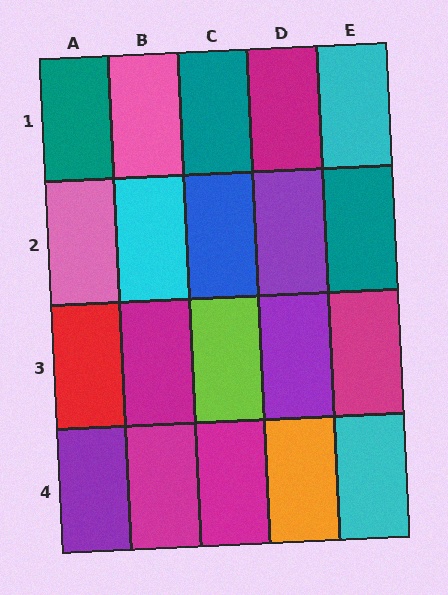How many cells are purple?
3 cells are purple.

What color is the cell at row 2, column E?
Teal.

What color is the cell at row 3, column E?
Magenta.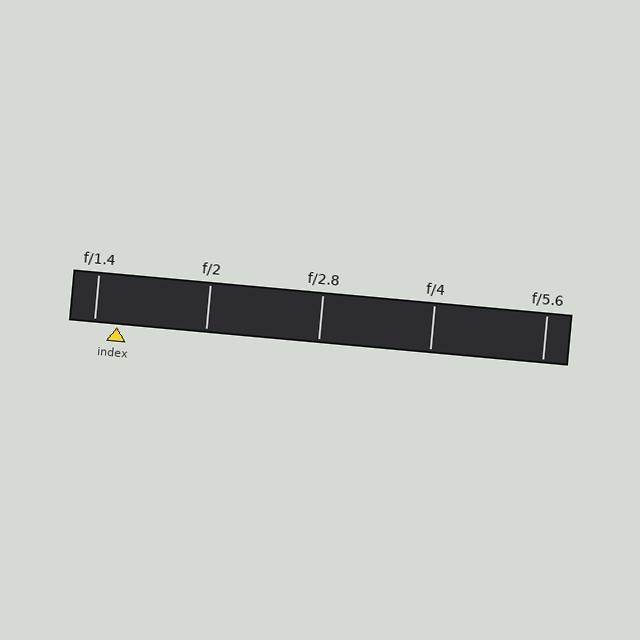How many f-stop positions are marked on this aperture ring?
There are 5 f-stop positions marked.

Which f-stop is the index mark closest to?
The index mark is closest to f/1.4.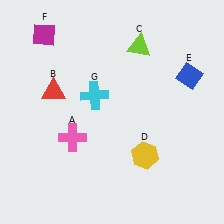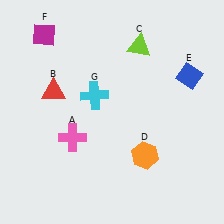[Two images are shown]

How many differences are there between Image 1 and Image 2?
There is 1 difference between the two images.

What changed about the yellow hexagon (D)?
In Image 1, D is yellow. In Image 2, it changed to orange.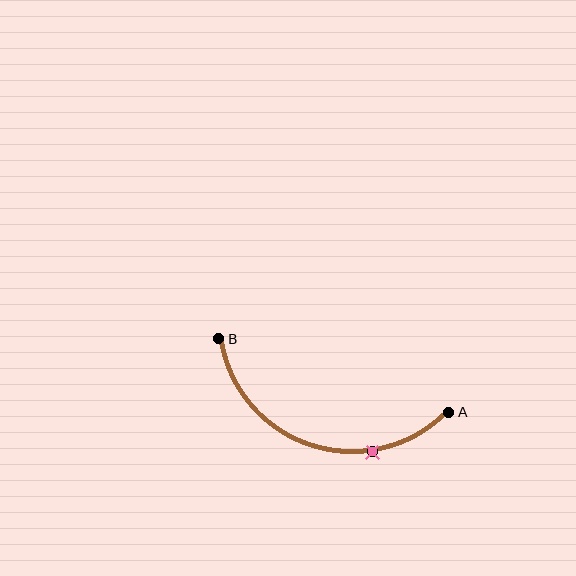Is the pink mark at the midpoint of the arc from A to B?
No. The pink mark lies on the arc but is closer to endpoint A. The arc midpoint would be at the point on the curve equidistant along the arc from both A and B.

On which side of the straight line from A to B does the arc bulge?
The arc bulges below the straight line connecting A and B.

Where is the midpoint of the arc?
The arc midpoint is the point on the curve farthest from the straight line joining A and B. It sits below that line.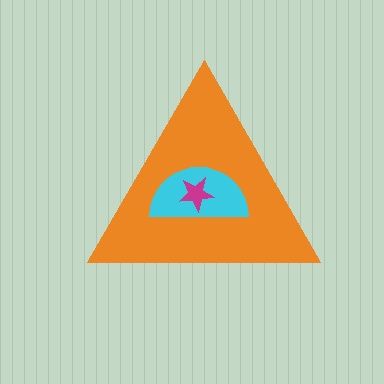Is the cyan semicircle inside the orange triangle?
Yes.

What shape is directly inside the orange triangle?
The cyan semicircle.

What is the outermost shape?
The orange triangle.